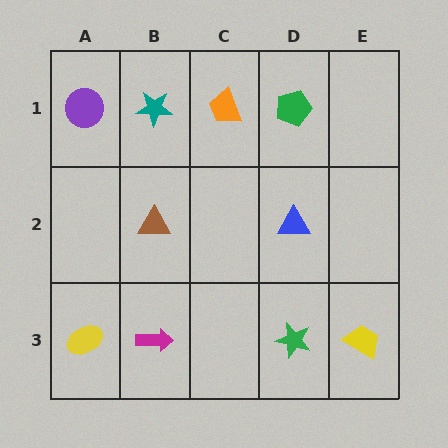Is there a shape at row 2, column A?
No, that cell is empty.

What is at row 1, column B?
A teal star.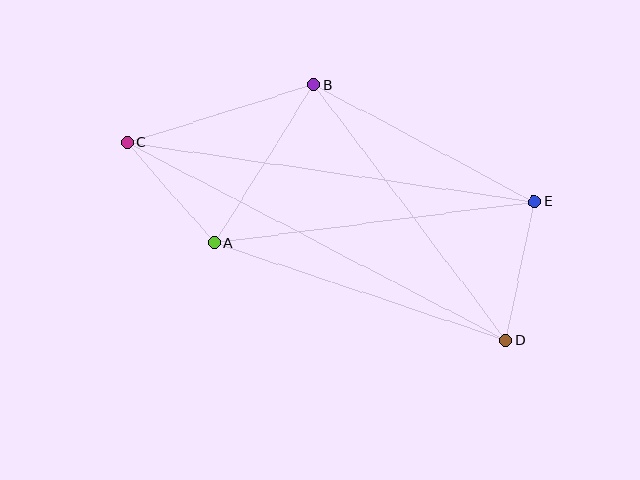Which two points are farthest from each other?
Points C and D are farthest from each other.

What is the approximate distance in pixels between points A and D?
The distance between A and D is approximately 307 pixels.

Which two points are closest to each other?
Points A and C are closest to each other.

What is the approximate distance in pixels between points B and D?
The distance between B and D is approximately 320 pixels.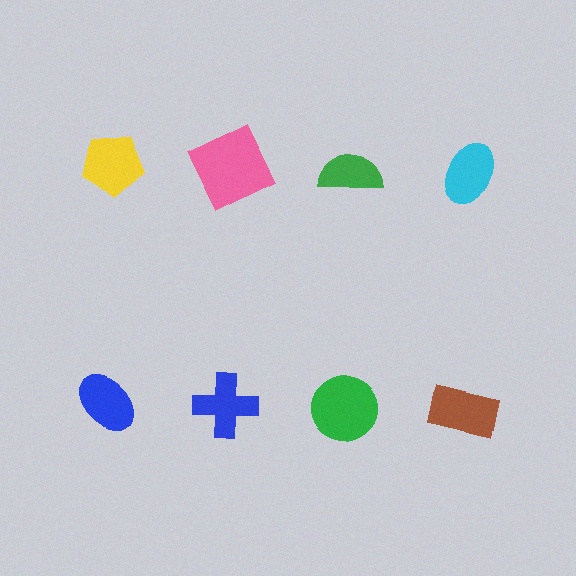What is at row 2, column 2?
A blue cross.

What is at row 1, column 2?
A pink square.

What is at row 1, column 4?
A cyan ellipse.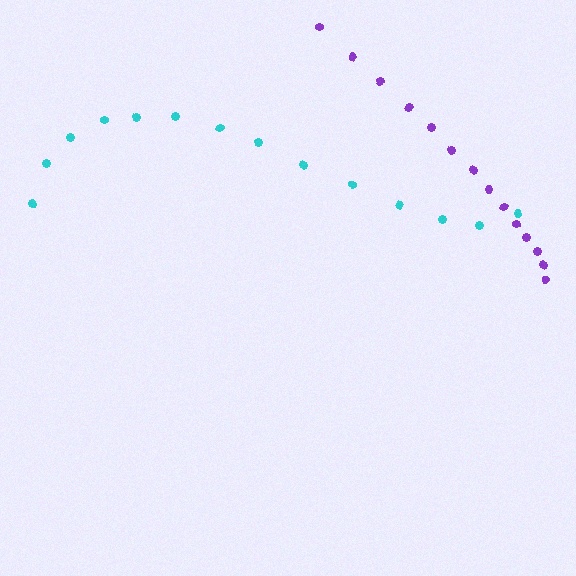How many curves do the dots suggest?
There are 2 distinct paths.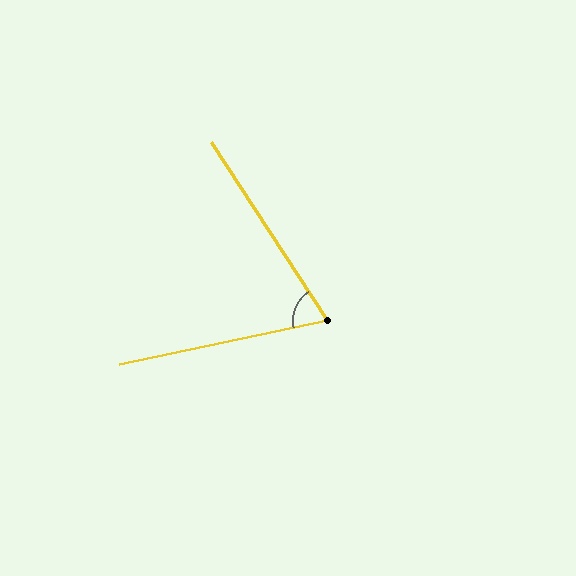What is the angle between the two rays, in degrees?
Approximately 69 degrees.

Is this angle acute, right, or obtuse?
It is acute.